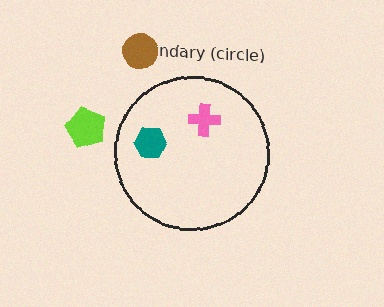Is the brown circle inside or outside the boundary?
Outside.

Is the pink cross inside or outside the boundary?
Inside.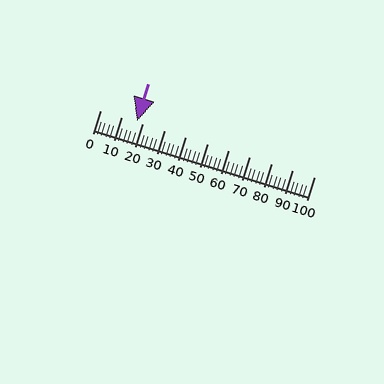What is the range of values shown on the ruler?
The ruler shows values from 0 to 100.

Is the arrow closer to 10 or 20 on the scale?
The arrow is closer to 20.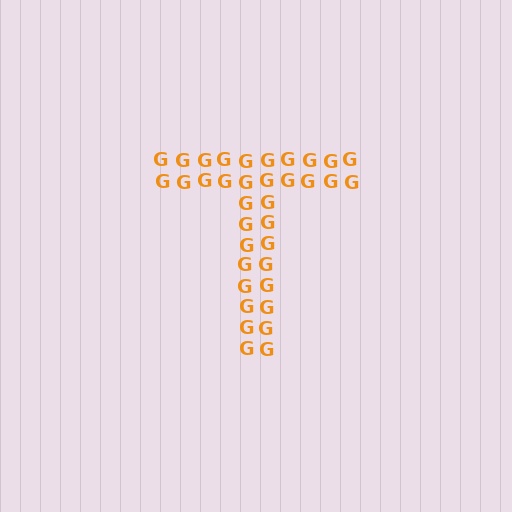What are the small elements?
The small elements are letter G's.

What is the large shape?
The large shape is the letter T.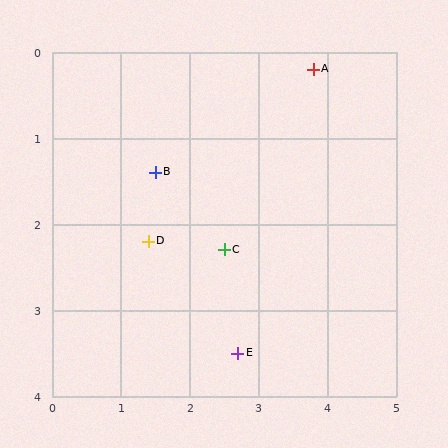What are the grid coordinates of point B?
Point B is at approximately (1.5, 1.4).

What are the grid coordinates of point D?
Point D is at approximately (1.4, 2.2).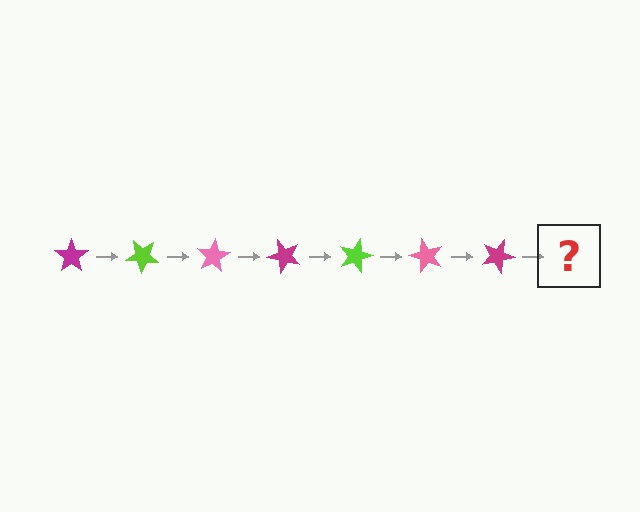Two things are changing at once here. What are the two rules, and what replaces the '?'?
The two rules are that it rotates 40 degrees each step and the color cycles through magenta, lime, and pink. The '?' should be a lime star, rotated 280 degrees from the start.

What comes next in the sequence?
The next element should be a lime star, rotated 280 degrees from the start.